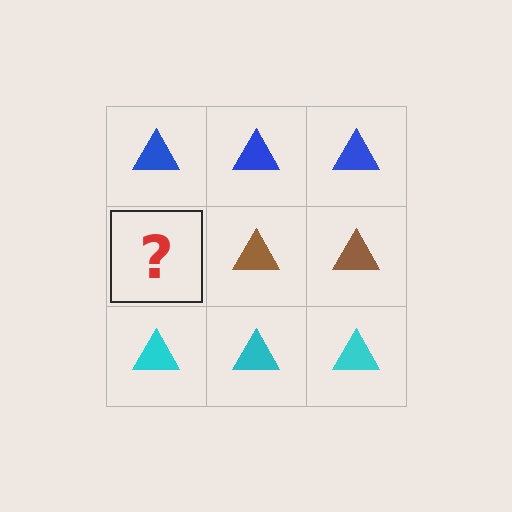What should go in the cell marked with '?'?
The missing cell should contain a brown triangle.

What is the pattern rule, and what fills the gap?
The rule is that each row has a consistent color. The gap should be filled with a brown triangle.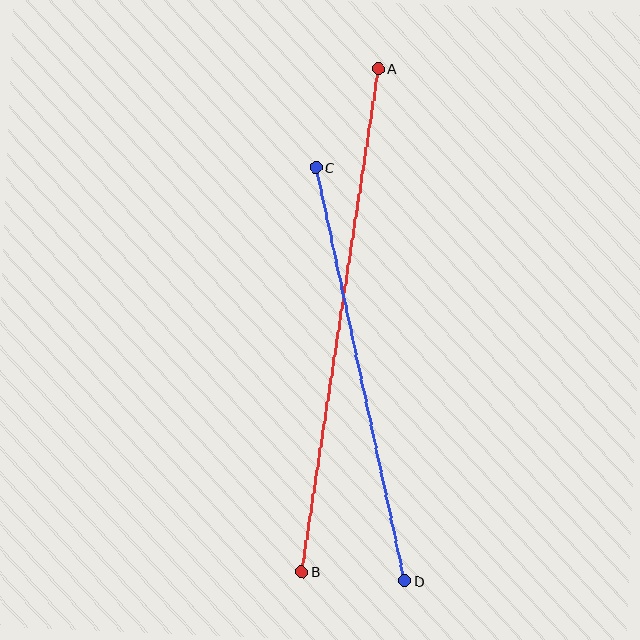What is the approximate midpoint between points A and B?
The midpoint is at approximately (340, 320) pixels.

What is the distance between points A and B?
The distance is approximately 509 pixels.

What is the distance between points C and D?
The distance is approximately 422 pixels.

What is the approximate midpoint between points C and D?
The midpoint is at approximately (360, 374) pixels.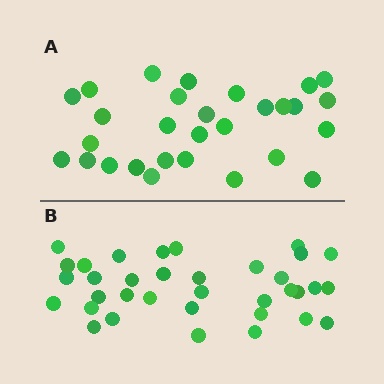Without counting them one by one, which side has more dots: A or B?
Region B (the bottom region) has more dots.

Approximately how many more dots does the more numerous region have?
Region B has about 6 more dots than region A.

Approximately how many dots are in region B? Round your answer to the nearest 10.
About 40 dots. (The exact count is 35, which rounds to 40.)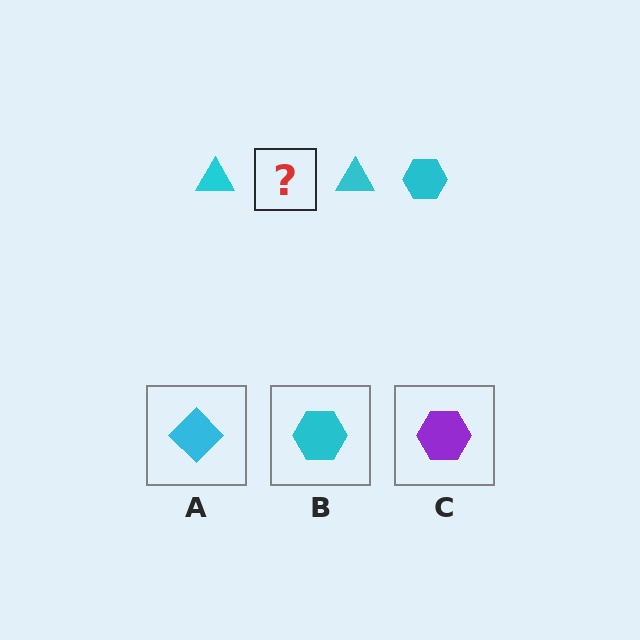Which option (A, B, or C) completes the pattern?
B.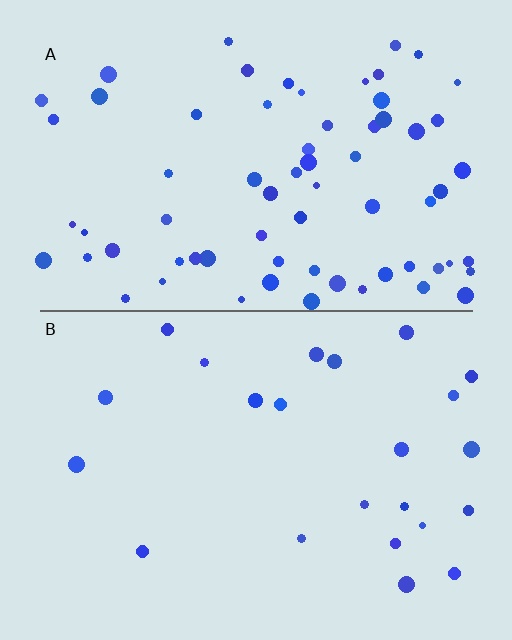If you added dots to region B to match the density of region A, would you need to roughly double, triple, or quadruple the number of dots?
Approximately triple.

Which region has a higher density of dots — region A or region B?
A (the top).